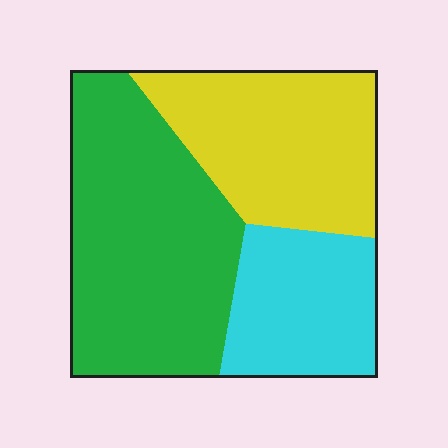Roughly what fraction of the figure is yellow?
Yellow takes up between a quarter and a half of the figure.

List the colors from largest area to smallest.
From largest to smallest: green, yellow, cyan.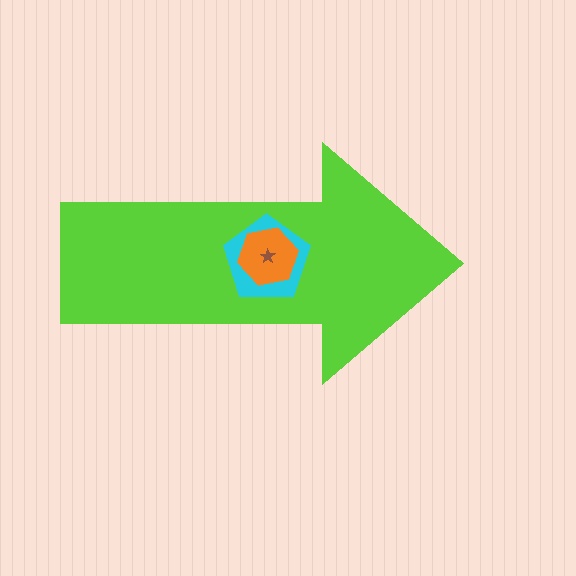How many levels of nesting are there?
4.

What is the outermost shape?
The lime arrow.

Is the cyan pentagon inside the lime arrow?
Yes.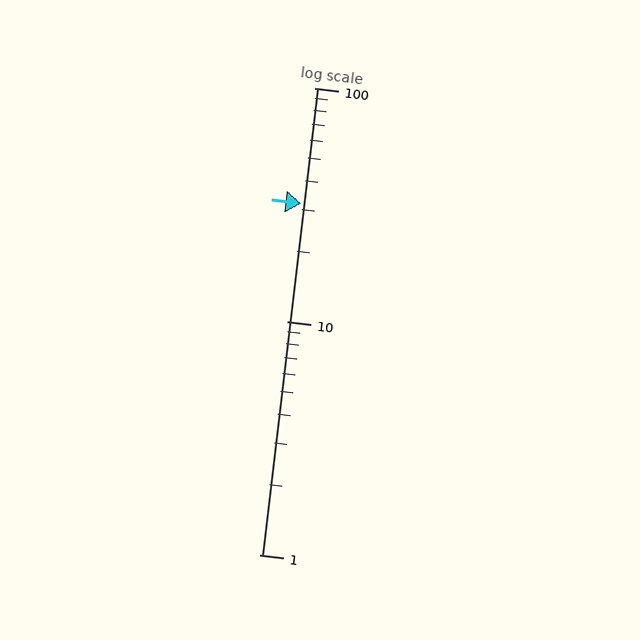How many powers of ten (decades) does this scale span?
The scale spans 2 decades, from 1 to 100.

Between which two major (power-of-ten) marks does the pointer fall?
The pointer is between 10 and 100.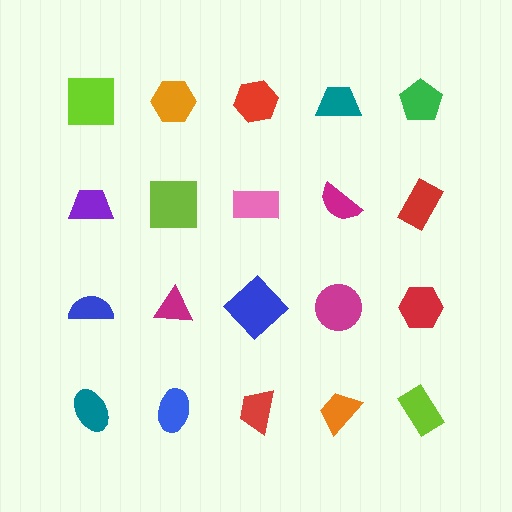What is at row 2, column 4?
A magenta semicircle.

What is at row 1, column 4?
A teal trapezoid.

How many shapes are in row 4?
5 shapes.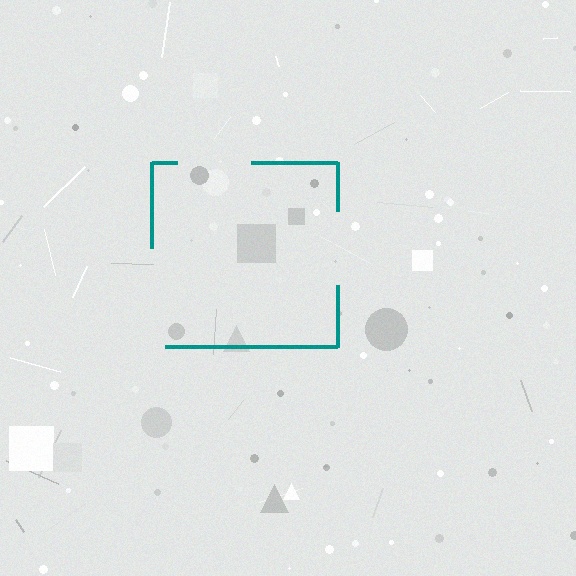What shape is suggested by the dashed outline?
The dashed outline suggests a square.